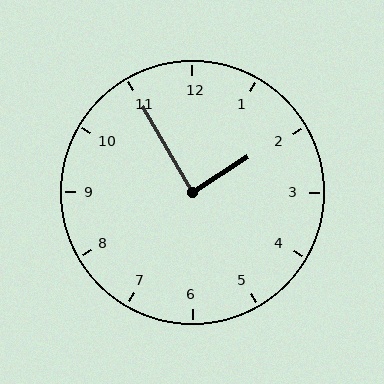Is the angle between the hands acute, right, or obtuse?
It is right.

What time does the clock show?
1:55.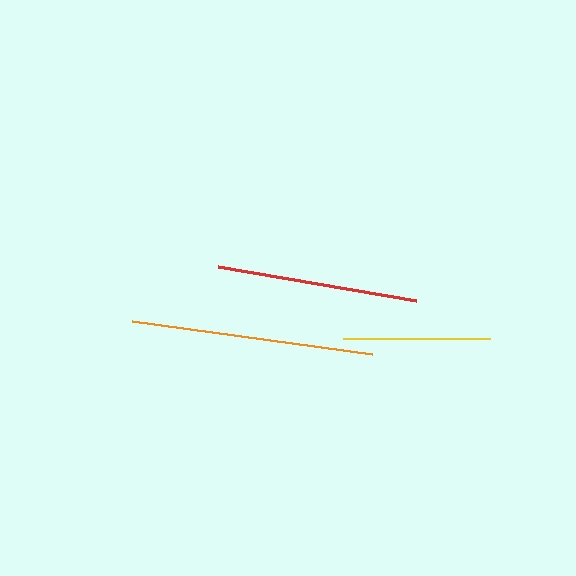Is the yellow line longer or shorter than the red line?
The red line is longer than the yellow line.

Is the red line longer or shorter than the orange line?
The orange line is longer than the red line.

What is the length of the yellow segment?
The yellow segment is approximately 147 pixels long.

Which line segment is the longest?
The orange line is the longest at approximately 242 pixels.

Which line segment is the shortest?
The yellow line is the shortest at approximately 147 pixels.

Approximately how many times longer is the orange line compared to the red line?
The orange line is approximately 1.2 times the length of the red line.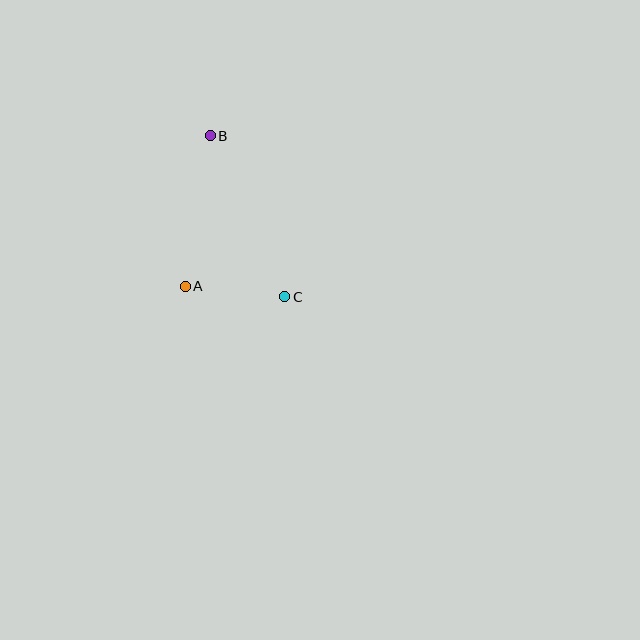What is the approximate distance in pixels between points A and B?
The distance between A and B is approximately 153 pixels.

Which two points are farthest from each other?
Points B and C are farthest from each other.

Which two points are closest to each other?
Points A and C are closest to each other.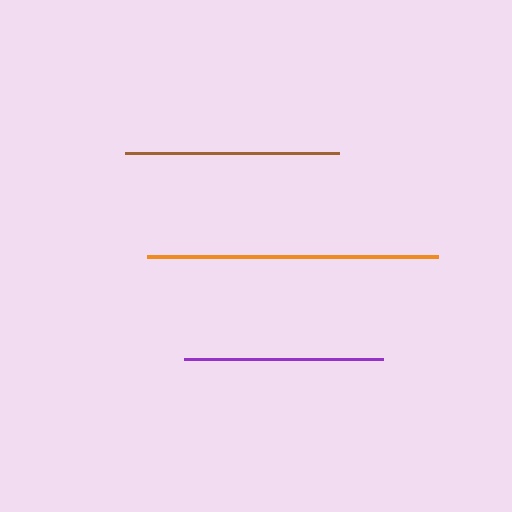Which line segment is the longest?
The orange line is the longest at approximately 291 pixels.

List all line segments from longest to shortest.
From longest to shortest: orange, brown, purple.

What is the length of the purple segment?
The purple segment is approximately 199 pixels long.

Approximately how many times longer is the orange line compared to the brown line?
The orange line is approximately 1.4 times the length of the brown line.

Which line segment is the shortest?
The purple line is the shortest at approximately 199 pixels.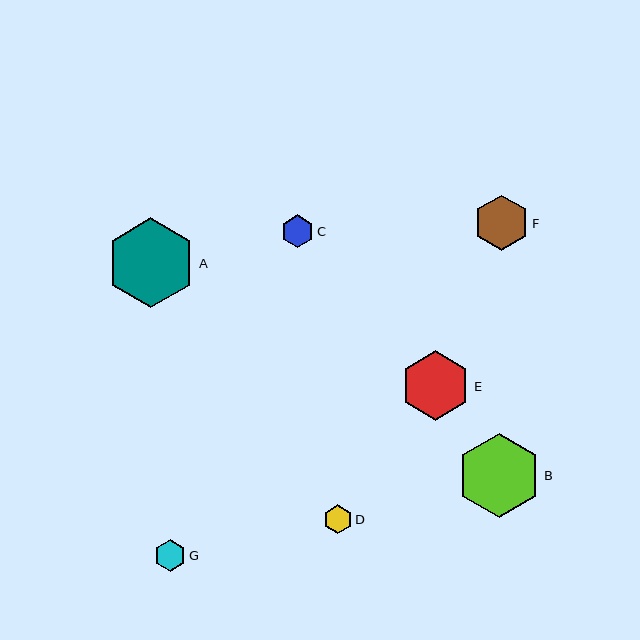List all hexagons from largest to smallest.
From largest to smallest: A, B, E, F, C, G, D.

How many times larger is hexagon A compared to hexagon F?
Hexagon A is approximately 1.6 times the size of hexagon F.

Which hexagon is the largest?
Hexagon A is the largest with a size of approximately 90 pixels.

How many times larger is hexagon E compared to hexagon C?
Hexagon E is approximately 2.1 times the size of hexagon C.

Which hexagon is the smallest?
Hexagon D is the smallest with a size of approximately 29 pixels.